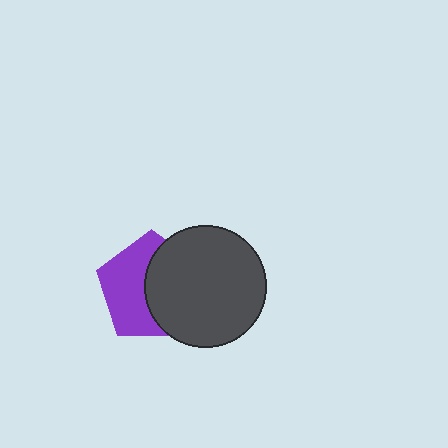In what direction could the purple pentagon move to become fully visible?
The purple pentagon could move left. That would shift it out from behind the dark gray circle entirely.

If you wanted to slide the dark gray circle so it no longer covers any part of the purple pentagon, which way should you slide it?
Slide it right — that is the most direct way to separate the two shapes.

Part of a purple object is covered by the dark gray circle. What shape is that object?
It is a pentagon.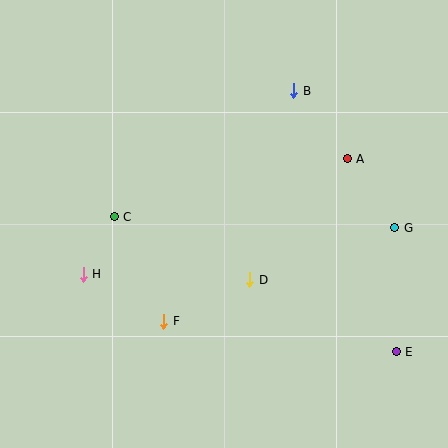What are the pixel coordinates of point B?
Point B is at (294, 91).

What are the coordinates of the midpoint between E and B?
The midpoint between E and B is at (345, 221).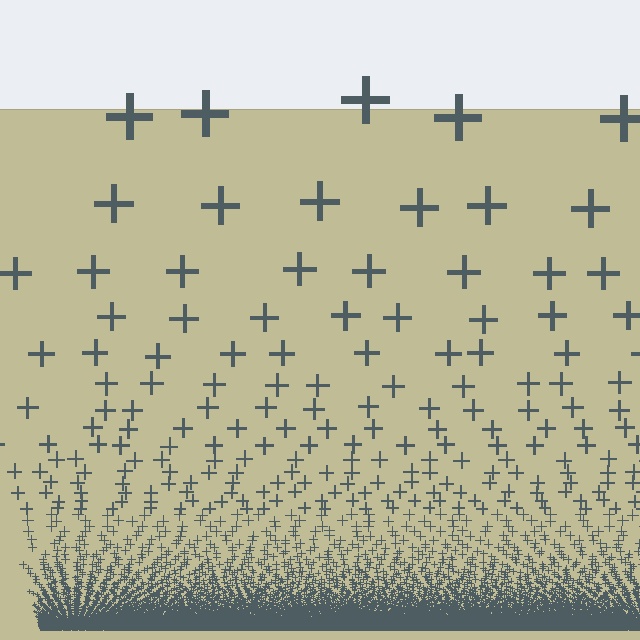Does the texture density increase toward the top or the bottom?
Density increases toward the bottom.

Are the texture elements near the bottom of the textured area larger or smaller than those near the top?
Smaller. The gradient is inverted — elements near the bottom are smaller and denser.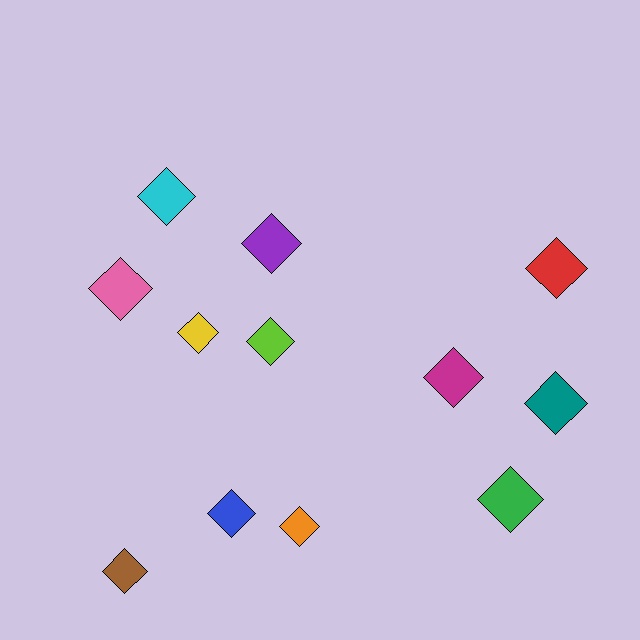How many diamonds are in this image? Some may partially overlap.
There are 12 diamonds.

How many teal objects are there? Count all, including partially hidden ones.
There is 1 teal object.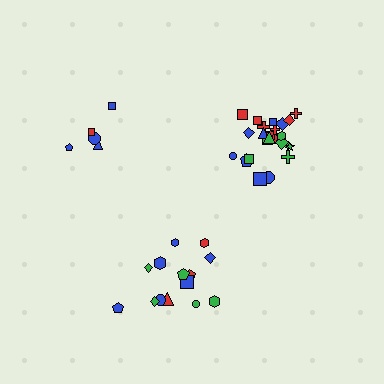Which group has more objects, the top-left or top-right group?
The top-right group.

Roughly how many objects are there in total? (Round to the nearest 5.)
Roughly 45 objects in total.